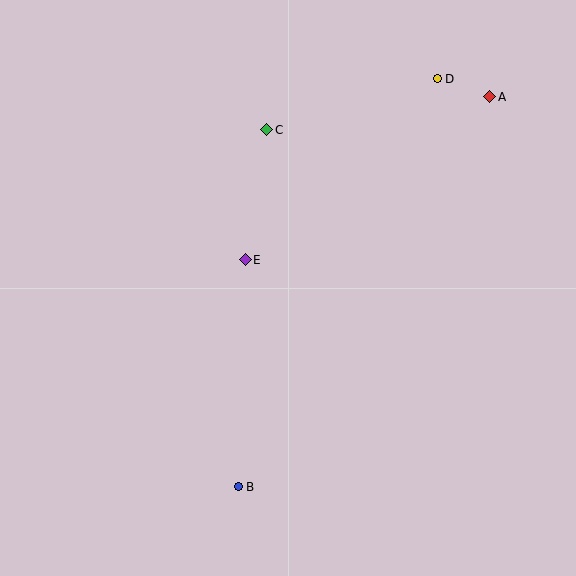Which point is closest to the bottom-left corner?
Point B is closest to the bottom-left corner.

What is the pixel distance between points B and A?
The distance between B and A is 464 pixels.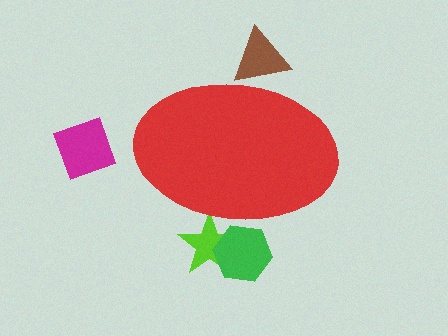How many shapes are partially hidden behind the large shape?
3 shapes are partially hidden.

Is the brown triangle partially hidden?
Yes, the brown triangle is partially hidden behind the red ellipse.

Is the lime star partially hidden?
Yes, the lime star is partially hidden behind the red ellipse.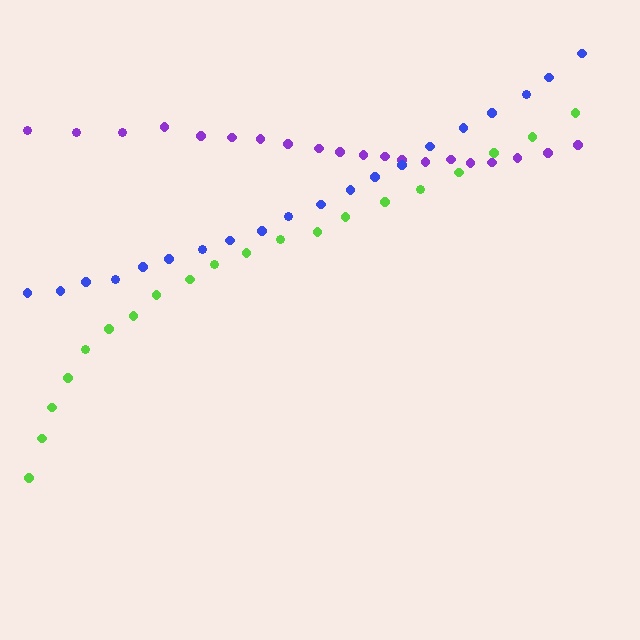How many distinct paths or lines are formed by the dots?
There are 3 distinct paths.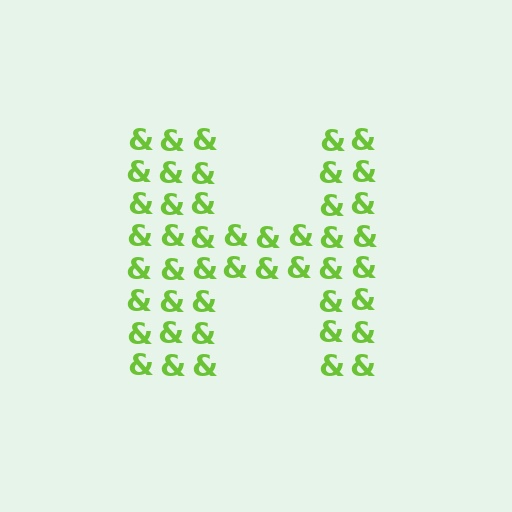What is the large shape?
The large shape is the letter H.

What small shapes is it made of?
It is made of small ampersands.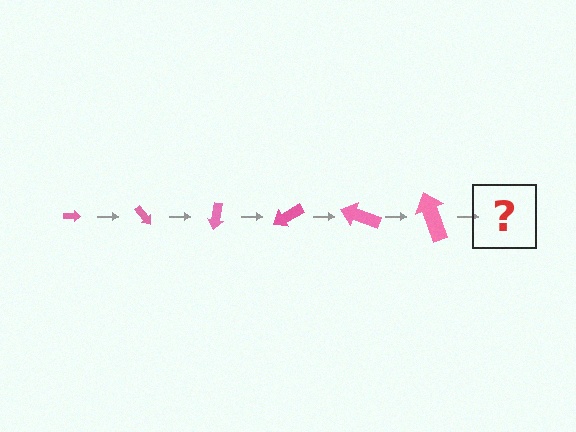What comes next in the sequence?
The next element should be an arrow, larger than the previous one and rotated 300 degrees from the start.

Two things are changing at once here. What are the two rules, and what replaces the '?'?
The two rules are that the arrow grows larger each step and it rotates 50 degrees each step. The '?' should be an arrow, larger than the previous one and rotated 300 degrees from the start.